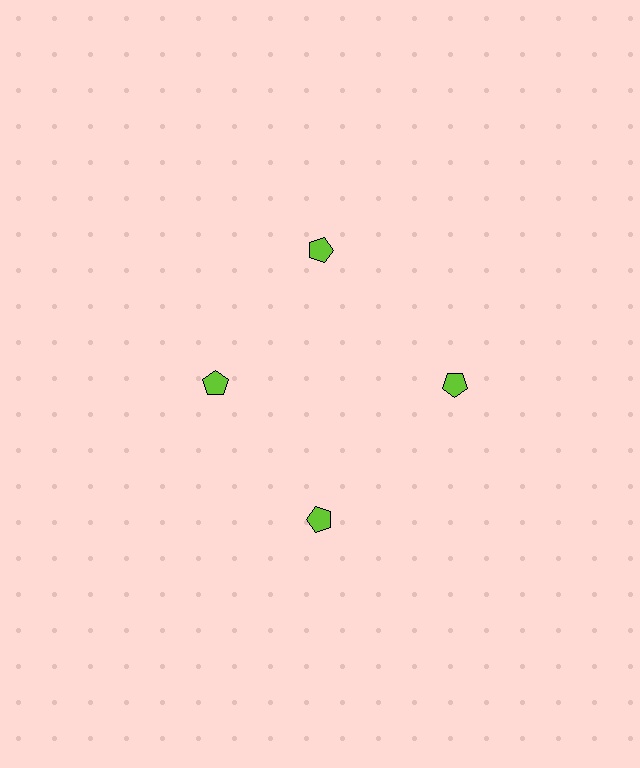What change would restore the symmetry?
The symmetry would be restored by moving it outward, back onto the ring so that all 4 pentagons sit at equal angles and equal distance from the center.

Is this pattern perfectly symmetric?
No. The 4 lime pentagons are arranged in a ring, but one element near the 9 o'clock position is pulled inward toward the center, breaking the 4-fold rotational symmetry.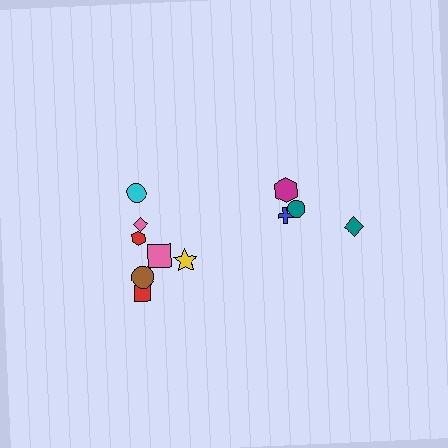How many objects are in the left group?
There are 7 objects.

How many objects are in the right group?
There are 4 objects.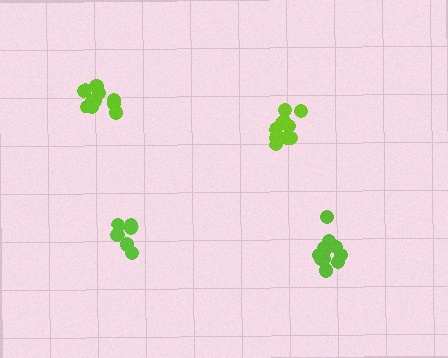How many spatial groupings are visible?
There are 4 spatial groupings.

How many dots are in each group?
Group 1: 11 dots, Group 2: 11 dots, Group 3: 10 dots, Group 4: 6 dots (38 total).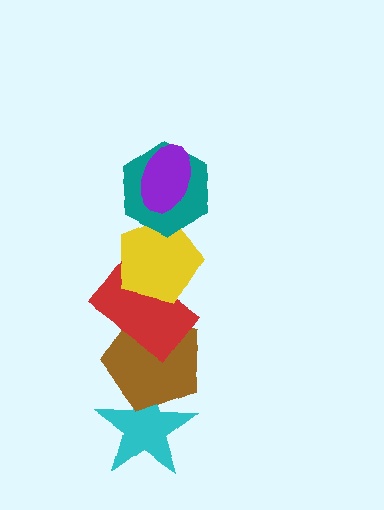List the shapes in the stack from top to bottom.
From top to bottom: the purple ellipse, the teal hexagon, the yellow pentagon, the red rectangle, the brown pentagon, the cyan star.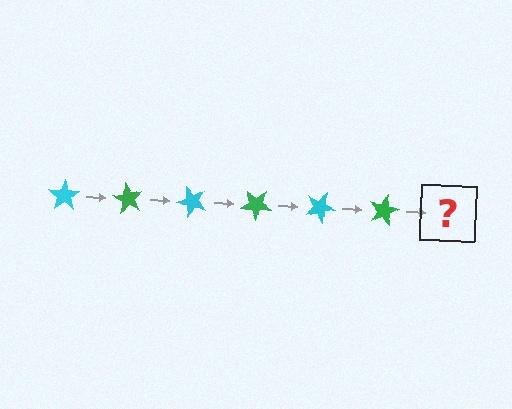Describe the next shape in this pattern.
It should be a cyan star, rotated 360 degrees from the start.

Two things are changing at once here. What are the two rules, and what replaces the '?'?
The two rules are that it rotates 60 degrees each step and the color cycles through cyan and green. The '?' should be a cyan star, rotated 360 degrees from the start.